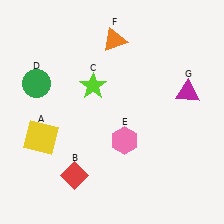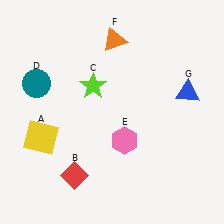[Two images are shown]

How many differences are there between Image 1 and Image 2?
There are 2 differences between the two images.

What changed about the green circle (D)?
In Image 1, D is green. In Image 2, it changed to teal.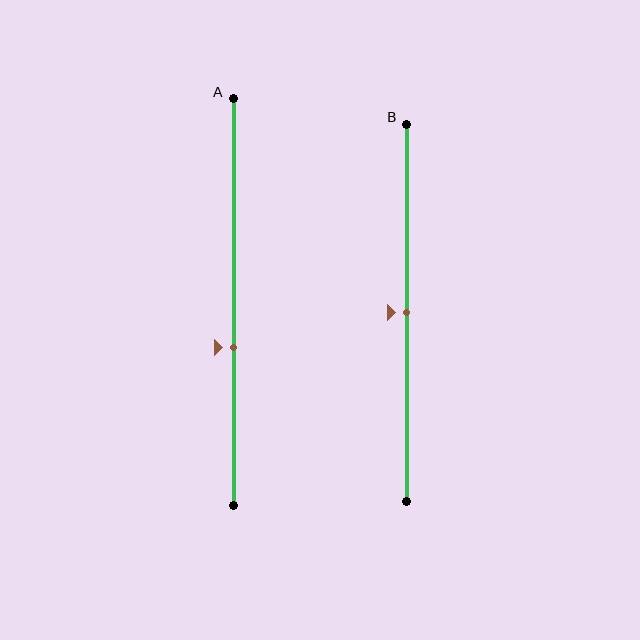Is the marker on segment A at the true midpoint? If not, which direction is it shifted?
No, the marker on segment A is shifted downward by about 11% of the segment length.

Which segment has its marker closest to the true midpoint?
Segment B has its marker closest to the true midpoint.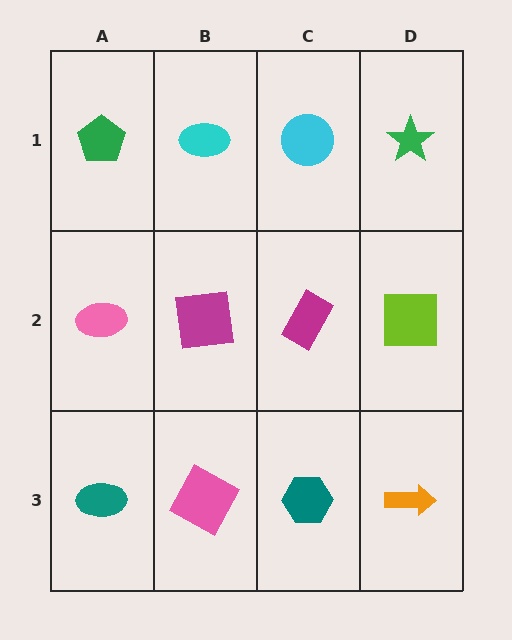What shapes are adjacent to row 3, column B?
A magenta square (row 2, column B), a teal ellipse (row 3, column A), a teal hexagon (row 3, column C).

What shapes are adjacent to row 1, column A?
A pink ellipse (row 2, column A), a cyan ellipse (row 1, column B).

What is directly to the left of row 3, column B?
A teal ellipse.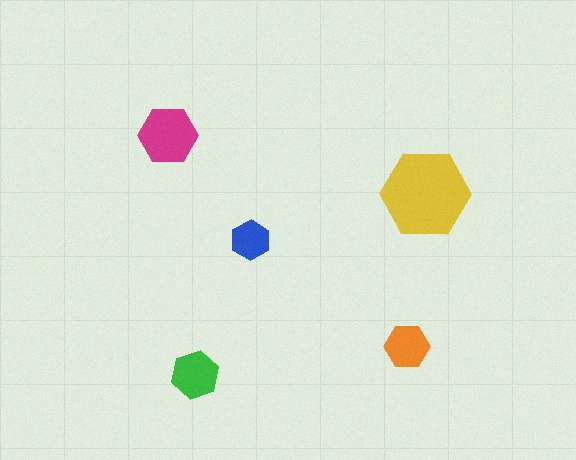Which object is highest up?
The magenta hexagon is topmost.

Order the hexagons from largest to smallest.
the yellow one, the magenta one, the green one, the orange one, the blue one.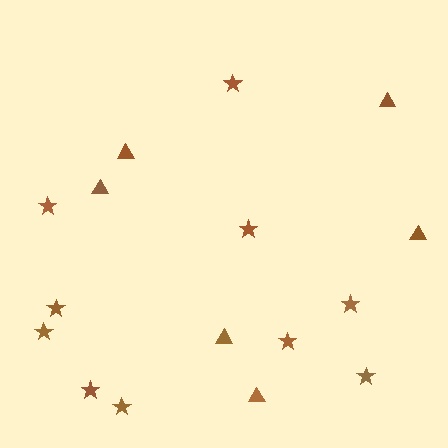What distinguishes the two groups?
There are 2 groups: one group of stars (10) and one group of triangles (6).